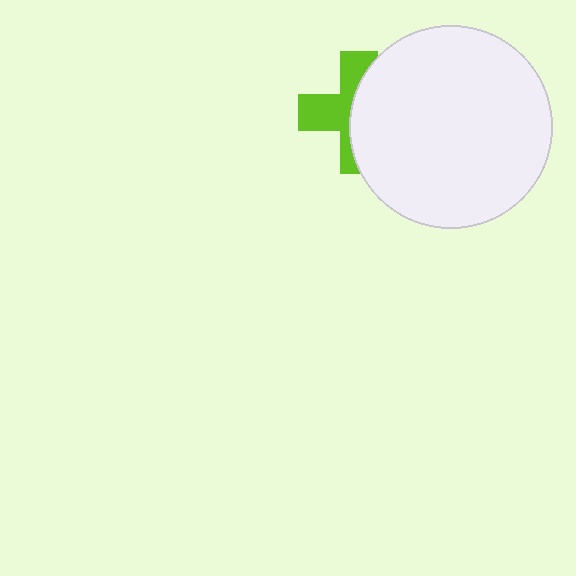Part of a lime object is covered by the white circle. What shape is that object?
It is a cross.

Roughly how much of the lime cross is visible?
About half of it is visible (roughly 47%).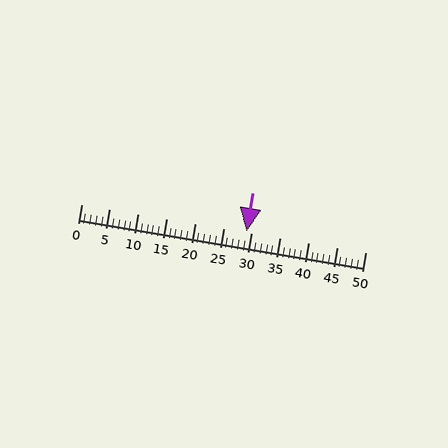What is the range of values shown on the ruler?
The ruler shows values from 0 to 50.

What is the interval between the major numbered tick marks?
The major tick marks are spaced 5 units apart.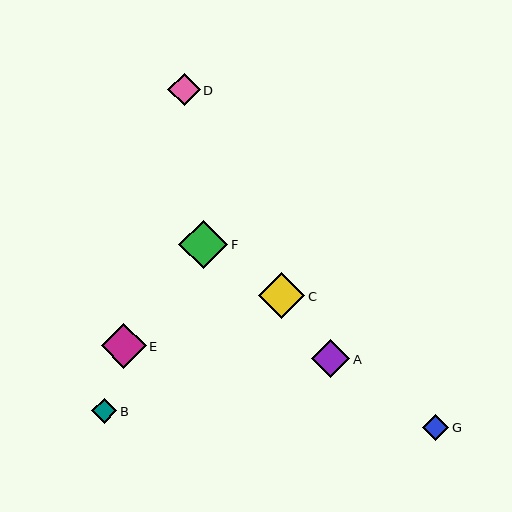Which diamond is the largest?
Diamond F is the largest with a size of approximately 49 pixels.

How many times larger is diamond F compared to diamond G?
Diamond F is approximately 1.9 times the size of diamond G.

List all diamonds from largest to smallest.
From largest to smallest: F, C, E, A, D, G, B.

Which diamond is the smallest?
Diamond B is the smallest with a size of approximately 25 pixels.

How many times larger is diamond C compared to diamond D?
Diamond C is approximately 1.4 times the size of diamond D.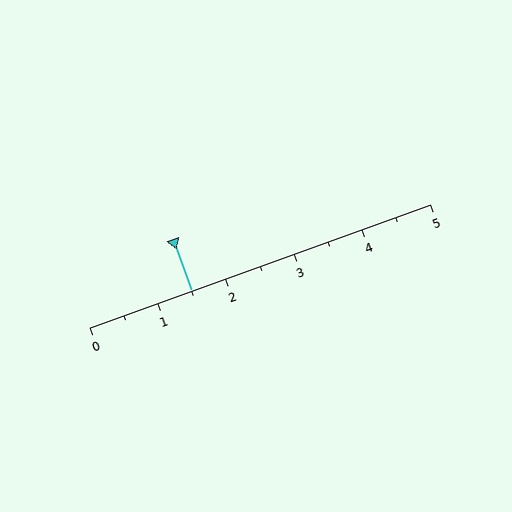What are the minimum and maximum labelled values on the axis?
The axis runs from 0 to 5.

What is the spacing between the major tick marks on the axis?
The major ticks are spaced 1 apart.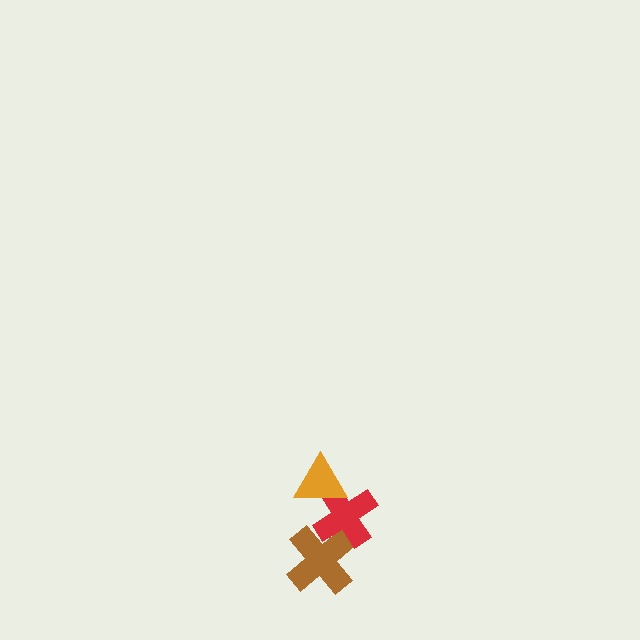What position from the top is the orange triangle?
The orange triangle is 1st from the top.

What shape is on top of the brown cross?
The red cross is on top of the brown cross.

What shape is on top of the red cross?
The orange triangle is on top of the red cross.